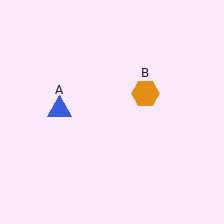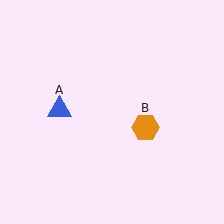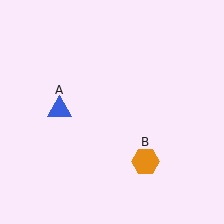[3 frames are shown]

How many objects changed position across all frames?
1 object changed position: orange hexagon (object B).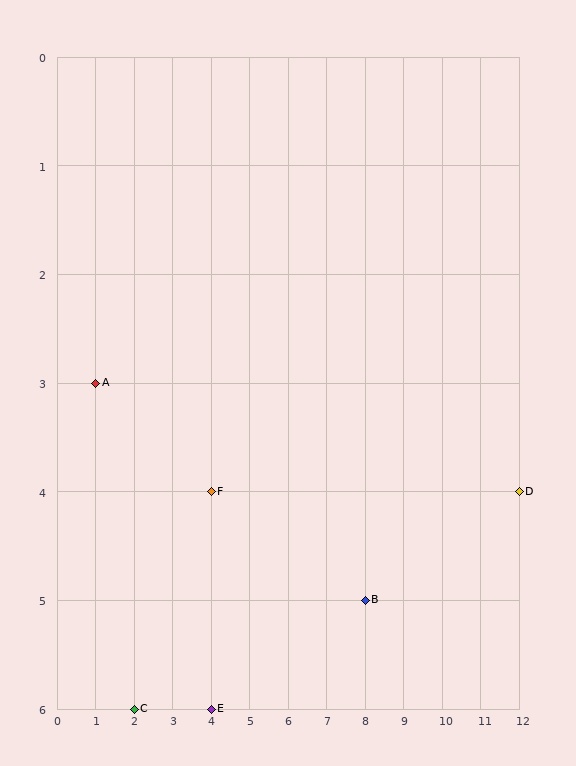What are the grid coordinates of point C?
Point C is at grid coordinates (2, 6).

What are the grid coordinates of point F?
Point F is at grid coordinates (4, 4).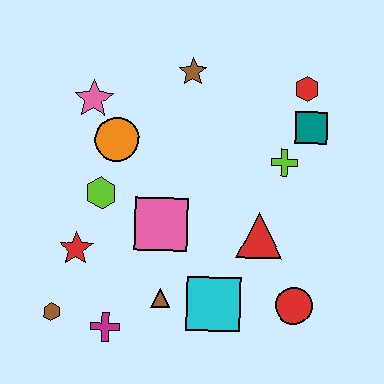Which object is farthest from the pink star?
The red circle is farthest from the pink star.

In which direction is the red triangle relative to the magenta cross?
The red triangle is to the right of the magenta cross.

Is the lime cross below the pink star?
Yes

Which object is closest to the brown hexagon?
The magenta cross is closest to the brown hexagon.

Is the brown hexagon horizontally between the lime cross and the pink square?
No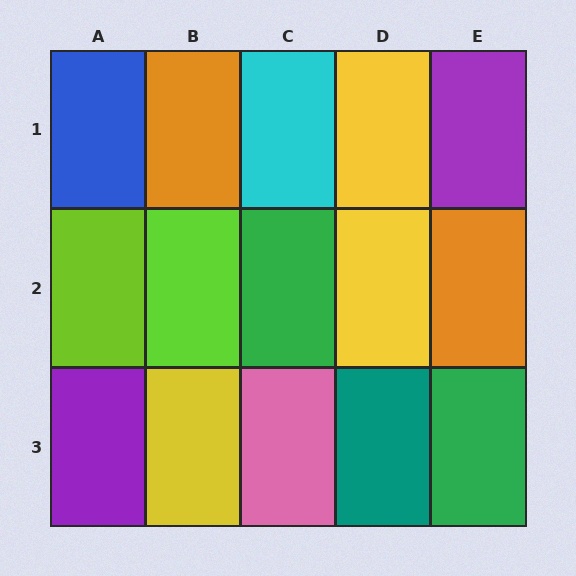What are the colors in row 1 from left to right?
Blue, orange, cyan, yellow, purple.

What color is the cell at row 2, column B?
Lime.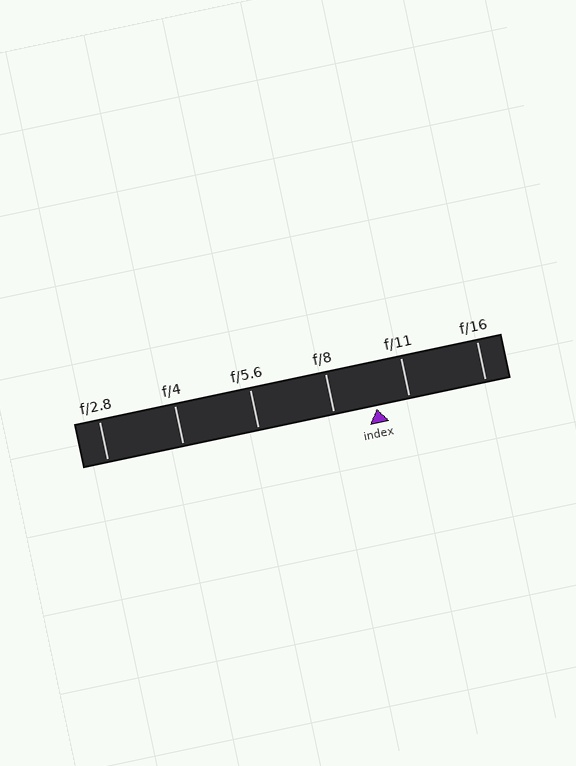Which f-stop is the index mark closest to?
The index mark is closest to f/11.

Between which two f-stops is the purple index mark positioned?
The index mark is between f/8 and f/11.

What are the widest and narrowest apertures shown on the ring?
The widest aperture shown is f/2.8 and the narrowest is f/16.